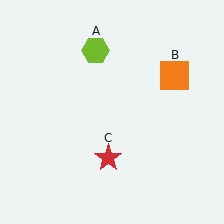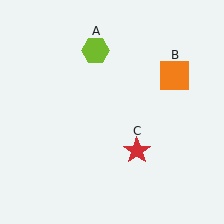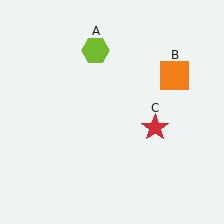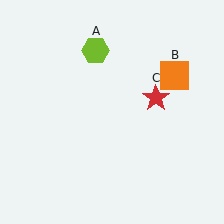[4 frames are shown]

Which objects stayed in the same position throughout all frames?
Lime hexagon (object A) and orange square (object B) remained stationary.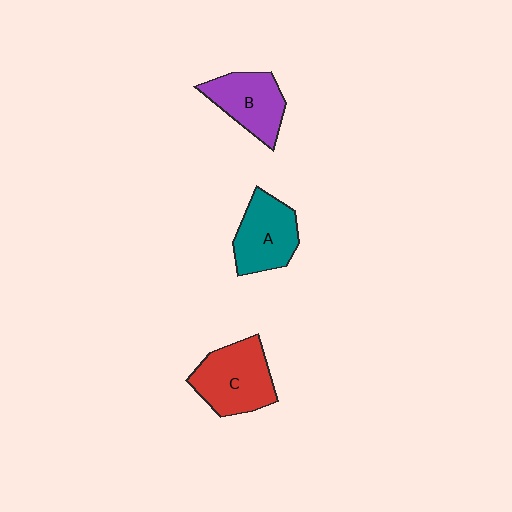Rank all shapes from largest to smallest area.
From largest to smallest: C (red), A (teal), B (purple).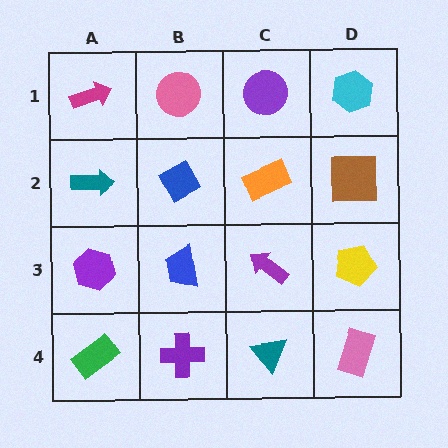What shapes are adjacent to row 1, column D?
A brown square (row 2, column D), a purple circle (row 1, column C).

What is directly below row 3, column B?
A purple cross.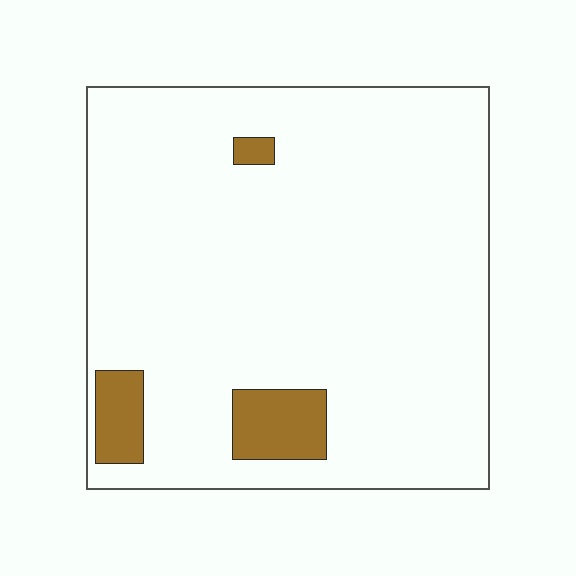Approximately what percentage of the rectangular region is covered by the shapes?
Approximately 10%.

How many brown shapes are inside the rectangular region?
3.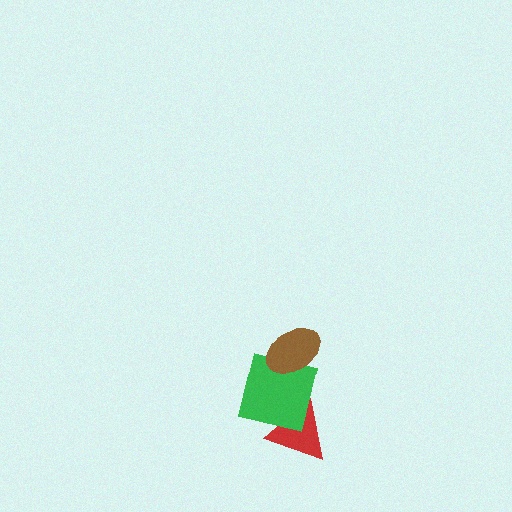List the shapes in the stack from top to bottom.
From top to bottom: the brown ellipse, the green square, the red triangle.